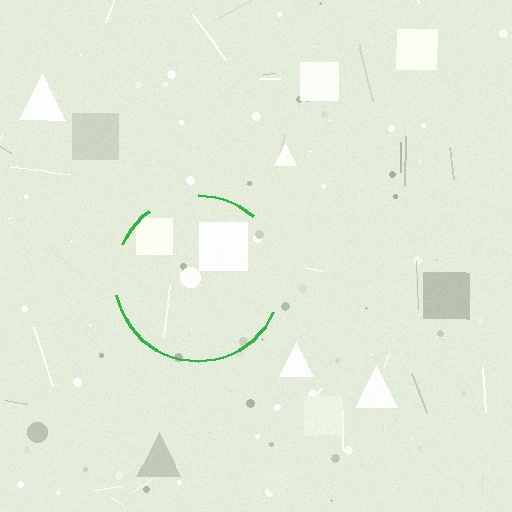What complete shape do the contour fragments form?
The contour fragments form a circle.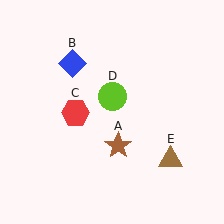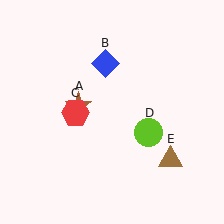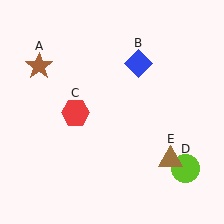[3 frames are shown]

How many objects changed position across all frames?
3 objects changed position: brown star (object A), blue diamond (object B), lime circle (object D).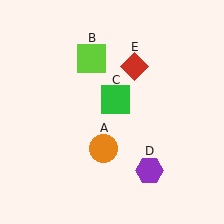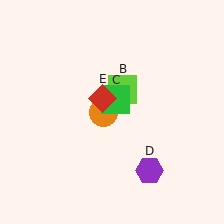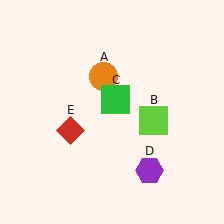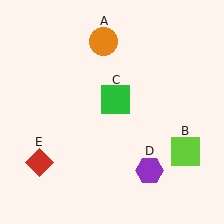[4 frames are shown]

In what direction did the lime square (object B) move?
The lime square (object B) moved down and to the right.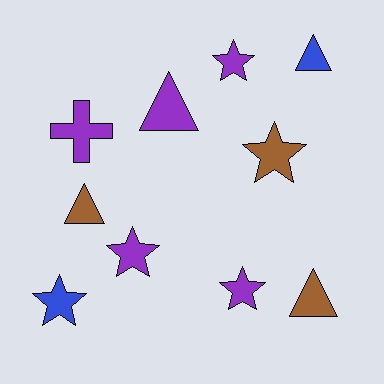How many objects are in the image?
There are 10 objects.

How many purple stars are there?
There are 3 purple stars.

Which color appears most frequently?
Purple, with 5 objects.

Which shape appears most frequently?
Star, with 5 objects.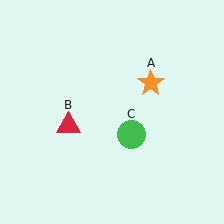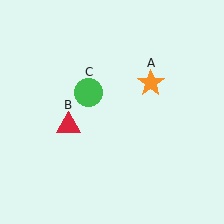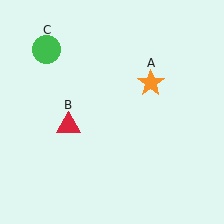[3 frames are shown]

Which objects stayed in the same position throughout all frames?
Orange star (object A) and red triangle (object B) remained stationary.